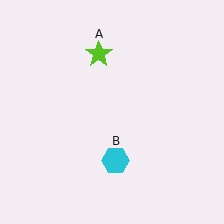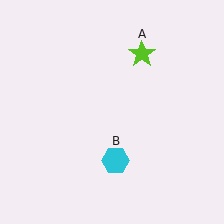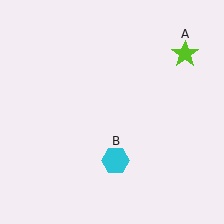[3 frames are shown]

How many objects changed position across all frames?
1 object changed position: lime star (object A).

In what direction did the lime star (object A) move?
The lime star (object A) moved right.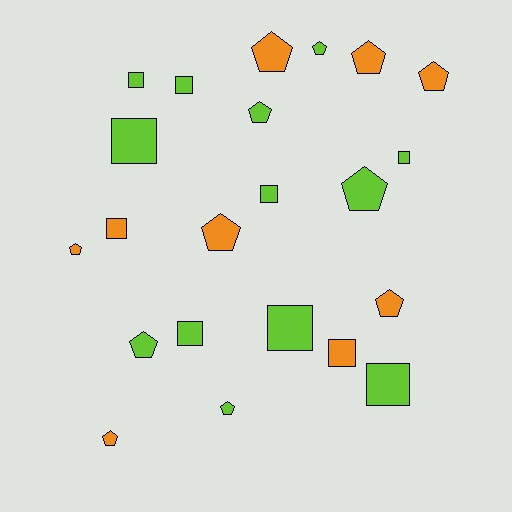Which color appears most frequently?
Lime, with 13 objects.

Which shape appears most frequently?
Pentagon, with 12 objects.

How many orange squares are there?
There are 2 orange squares.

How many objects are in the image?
There are 22 objects.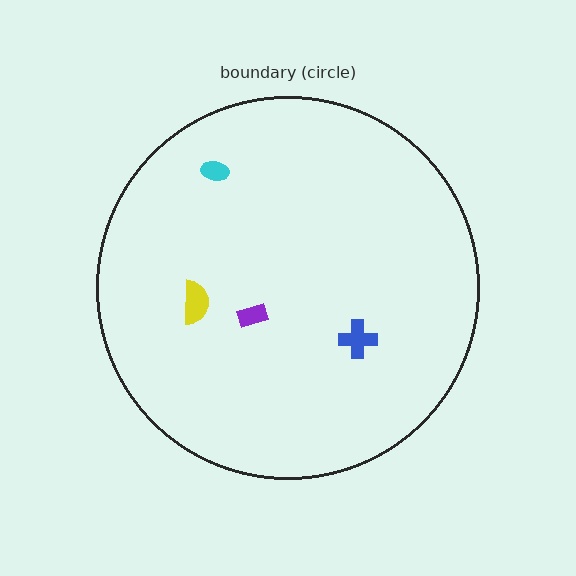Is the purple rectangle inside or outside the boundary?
Inside.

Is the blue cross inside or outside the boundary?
Inside.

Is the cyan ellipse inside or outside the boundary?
Inside.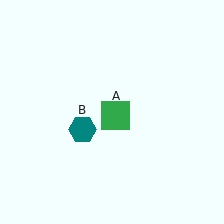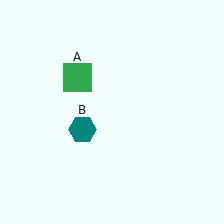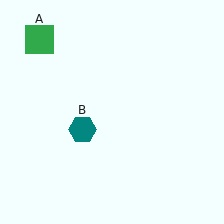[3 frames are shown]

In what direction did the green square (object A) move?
The green square (object A) moved up and to the left.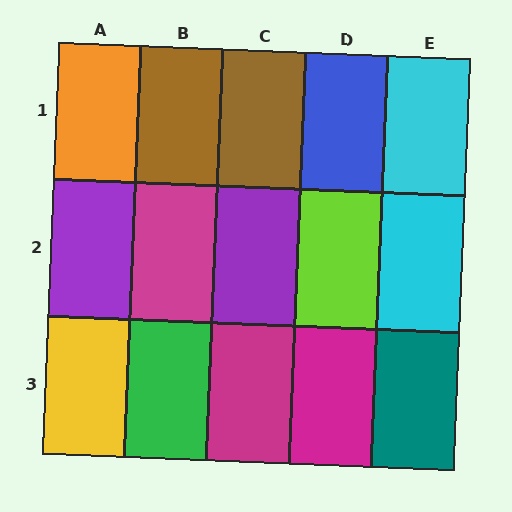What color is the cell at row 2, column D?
Lime.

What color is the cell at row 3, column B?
Green.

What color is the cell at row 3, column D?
Magenta.